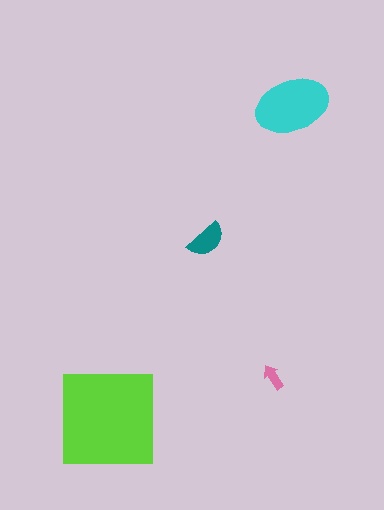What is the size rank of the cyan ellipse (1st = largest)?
2nd.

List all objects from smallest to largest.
The pink arrow, the teal semicircle, the cyan ellipse, the lime square.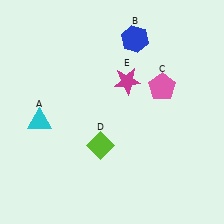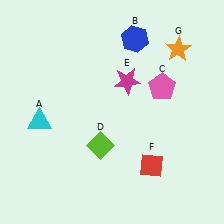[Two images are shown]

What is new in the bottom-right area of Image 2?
A red diamond (F) was added in the bottom-right area of Image 2.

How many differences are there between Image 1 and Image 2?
There are 2 differences between the two images.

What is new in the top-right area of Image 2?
An orange star (G) was added in the top-right area of Image 2.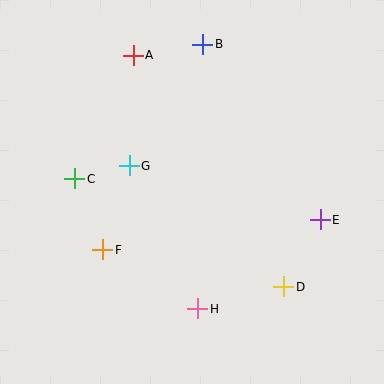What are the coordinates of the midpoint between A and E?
The midpoint between A and E is at (227, 137).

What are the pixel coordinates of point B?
Point B is at (203, 44).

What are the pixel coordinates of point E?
Point E is at (320, 220).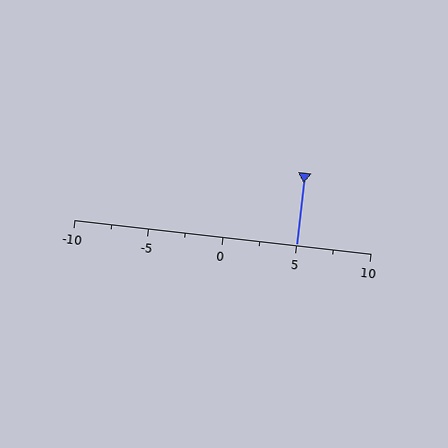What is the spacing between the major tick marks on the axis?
The major ticks are spaced 5 apart.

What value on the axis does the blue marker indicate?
The marker indicates approximately 5.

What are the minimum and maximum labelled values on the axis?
The axis runs from -10 to 10.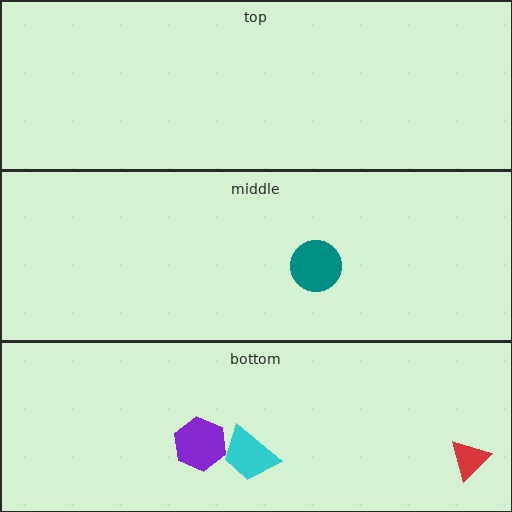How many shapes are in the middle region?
1.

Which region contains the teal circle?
The middle region.